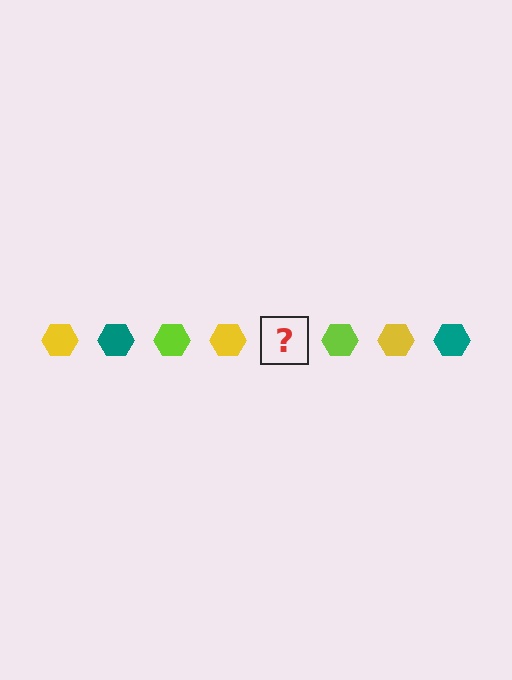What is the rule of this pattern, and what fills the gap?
The rule is that the pattern cycles through yellow, teal, lime hexagons. The gap should be filled with a teal hexagon.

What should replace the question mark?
The question mark should be replaced with a teal hexagon.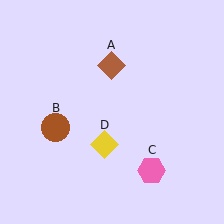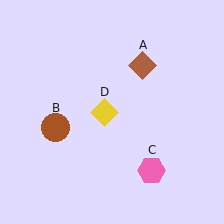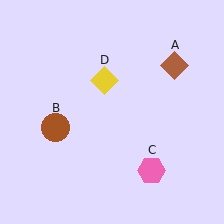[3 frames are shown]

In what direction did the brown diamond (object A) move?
The brown diamond (object A) moved right.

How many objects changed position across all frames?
2 objects changed position: brown diamond (object A), yellow diamond (object D).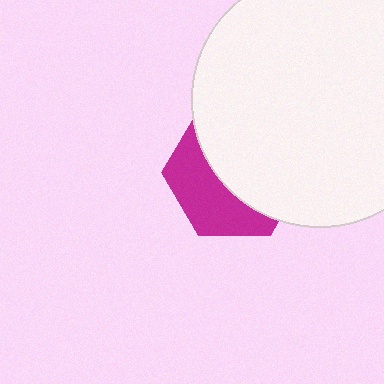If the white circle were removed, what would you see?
You would see the complete magenta hexagon.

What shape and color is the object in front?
The object in front is a white circle.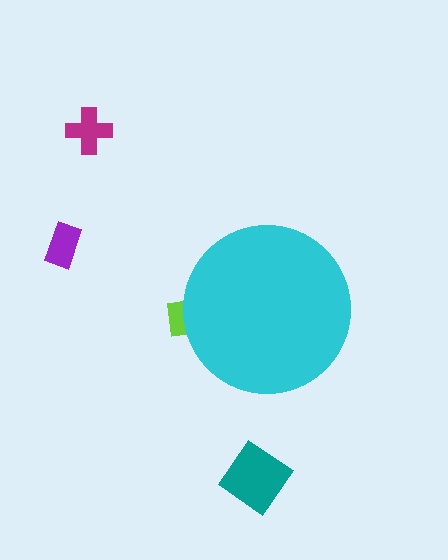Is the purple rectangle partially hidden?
No, the purple rectangle is fully visible.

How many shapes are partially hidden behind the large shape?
1 shape is partially hidden.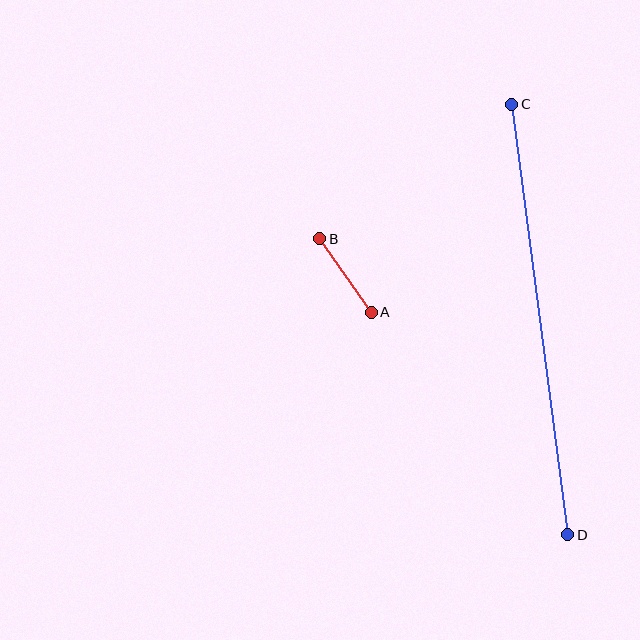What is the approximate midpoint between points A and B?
The midpoint is at approximately (345, 275) pixels.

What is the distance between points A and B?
The distance is approximately 90 pixels.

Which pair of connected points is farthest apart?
Points C and D are farthest apart.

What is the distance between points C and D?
The distance is approximately 434 pixels.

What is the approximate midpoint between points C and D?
The midpoint is at approximately (540, 319) pixels.